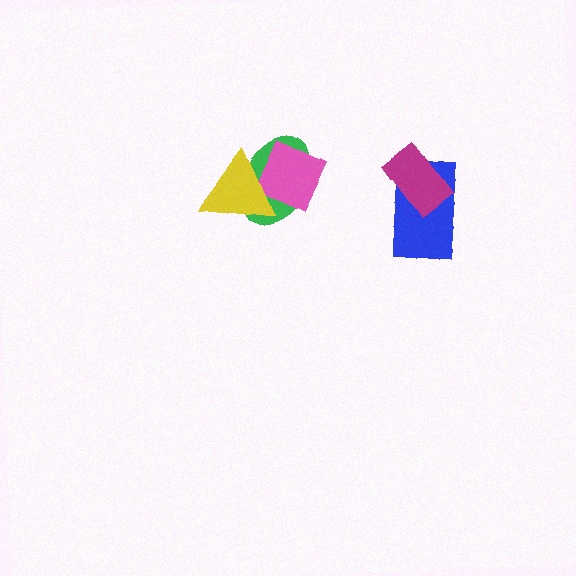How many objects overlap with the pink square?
2 objects overlap with the pink square.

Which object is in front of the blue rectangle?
The magenta rectangle is in front of the blue rectangle.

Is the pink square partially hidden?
Yes, it is partially covered by another shape.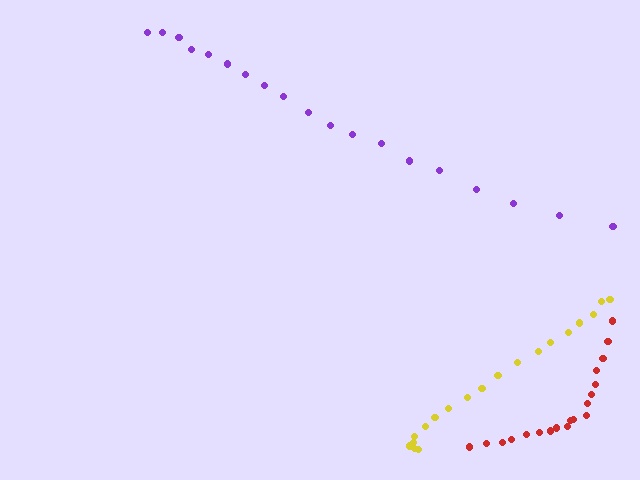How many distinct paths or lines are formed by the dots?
There are 3 distinct paths.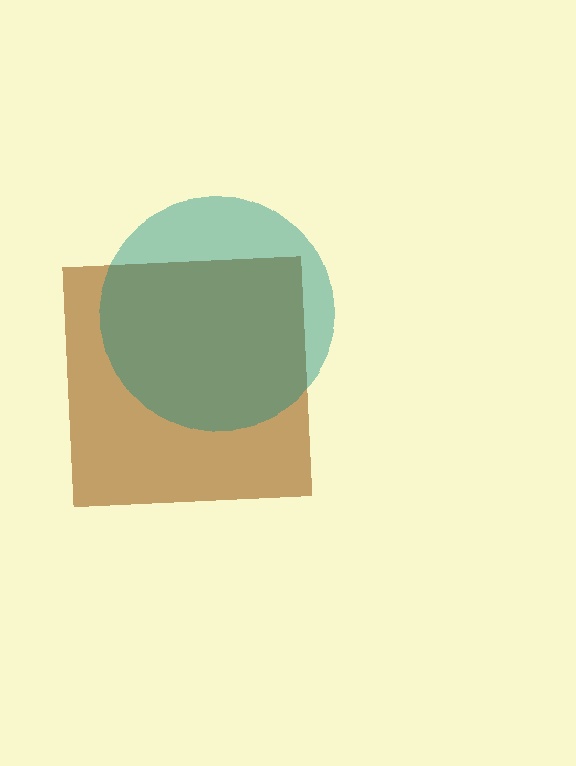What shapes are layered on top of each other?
The layered shapes are: a brown square, a teal circle.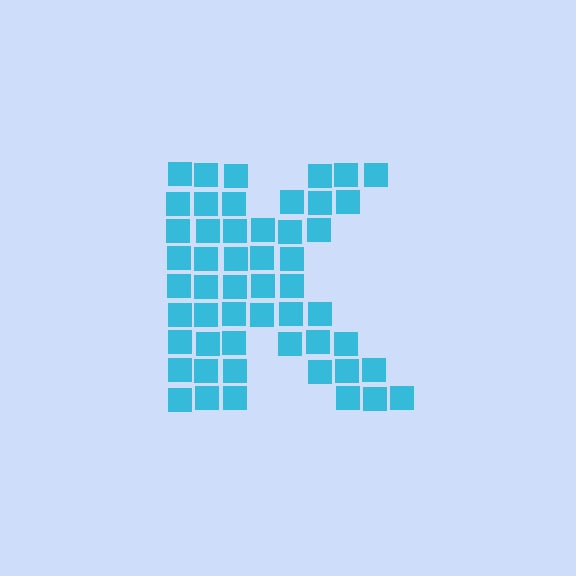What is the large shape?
The large shape is the letter K.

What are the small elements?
The small elements are squares.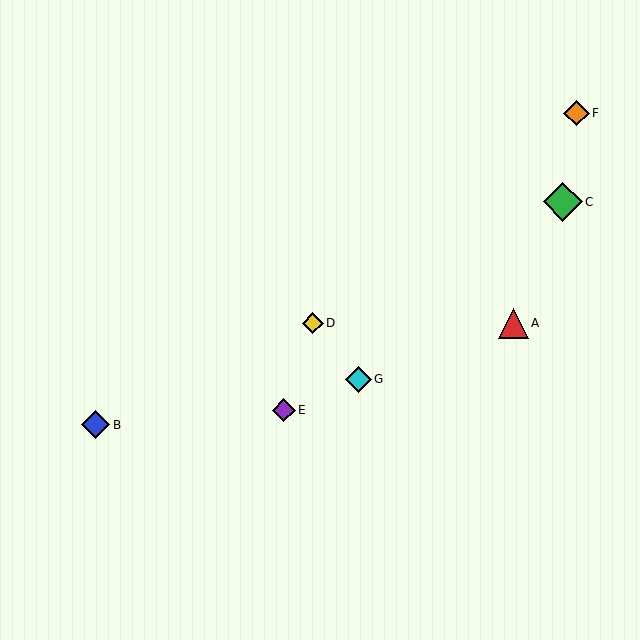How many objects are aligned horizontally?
2 objects (A, D) are aligned horizontally.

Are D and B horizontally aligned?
No, D is at y≈323 and B is at y≈425.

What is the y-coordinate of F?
Object F is at y≈113.